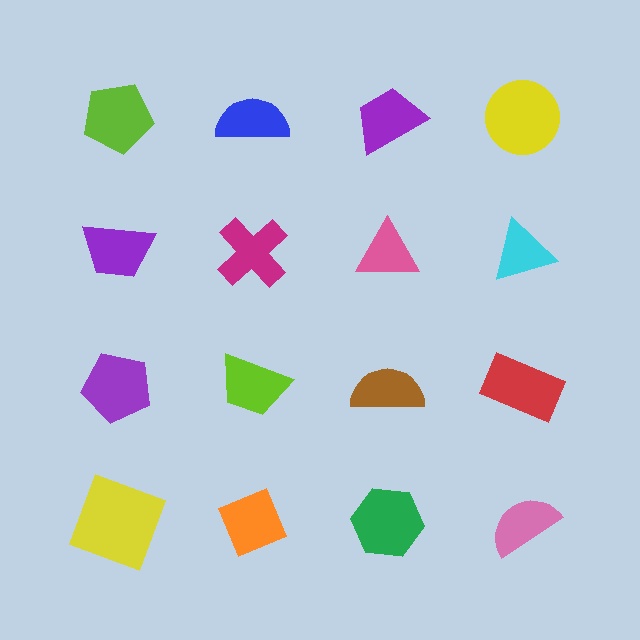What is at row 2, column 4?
A cyan triangle.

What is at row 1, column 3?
A purple trapezoid.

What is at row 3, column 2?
A lime trapezoid.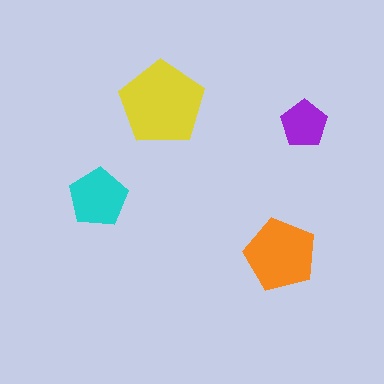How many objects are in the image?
There are 4 objects in the image.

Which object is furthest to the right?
The purple pentagon is rightmost.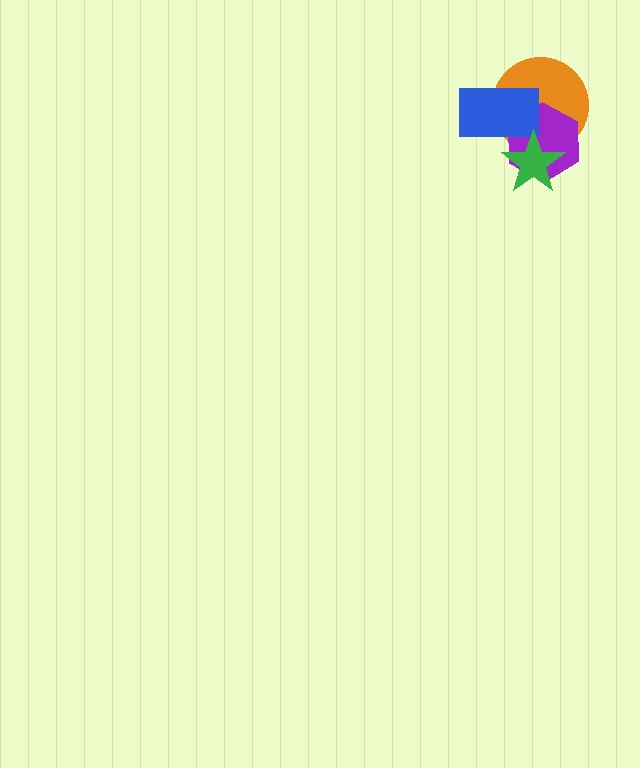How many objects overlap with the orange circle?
3 objects overlap with the orange circle.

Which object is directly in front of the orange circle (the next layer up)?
The purple hexagon is directly in front of the orange circle.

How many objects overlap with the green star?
3 objects overlap with the green star.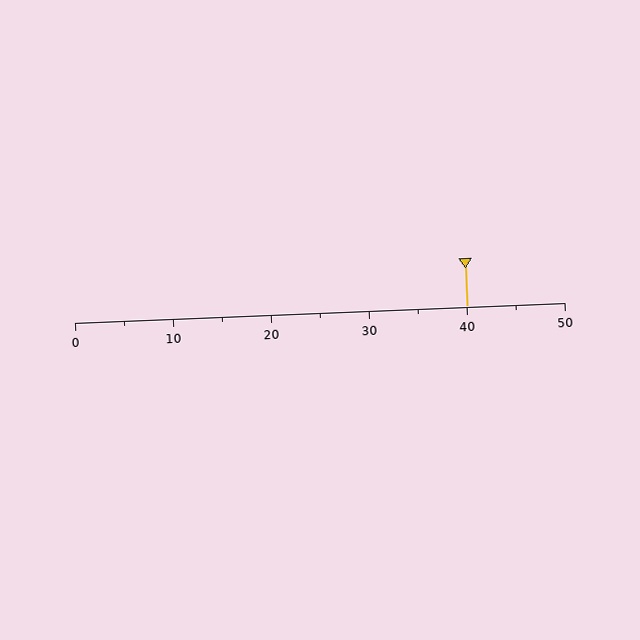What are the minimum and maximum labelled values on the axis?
The axis runs from 0 to 50.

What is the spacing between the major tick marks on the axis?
The major ticks are spaced 10 apart.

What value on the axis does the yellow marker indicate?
The marker indicates approximately 40.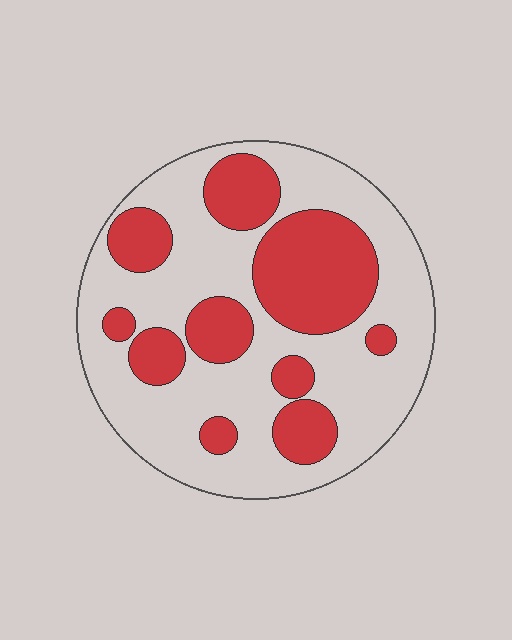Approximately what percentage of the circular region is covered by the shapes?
Approximately 35%.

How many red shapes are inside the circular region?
10.